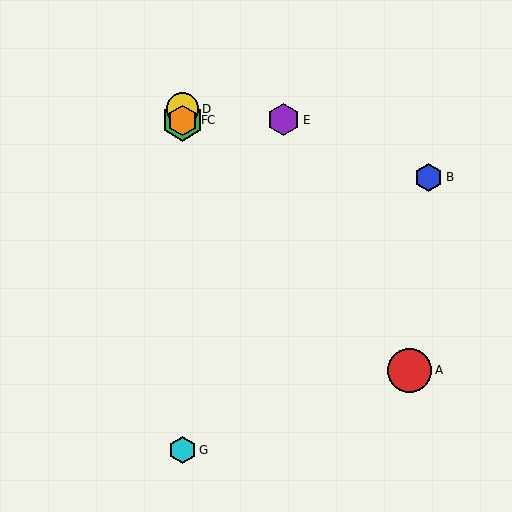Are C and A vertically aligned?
No, C is at x≈183 and A is at x≈410.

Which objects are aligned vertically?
Objects C, D, F, G are aligned vertically.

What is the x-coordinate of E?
Object E is at x≈284.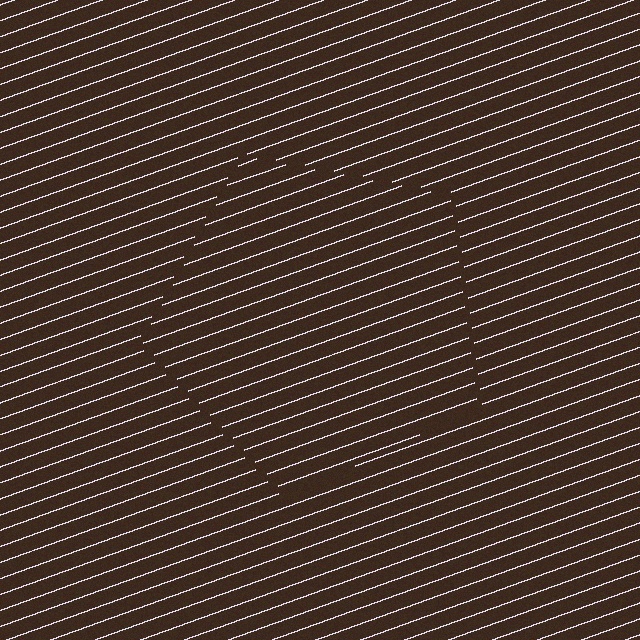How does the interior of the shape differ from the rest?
The interior of the shape contains the same grating, shifted by half a period — the contour is defined by the phase discontinuity where line-ends from the inner and outer gratings abut.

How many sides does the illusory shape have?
5 sides — the line-ends trace a pentagon.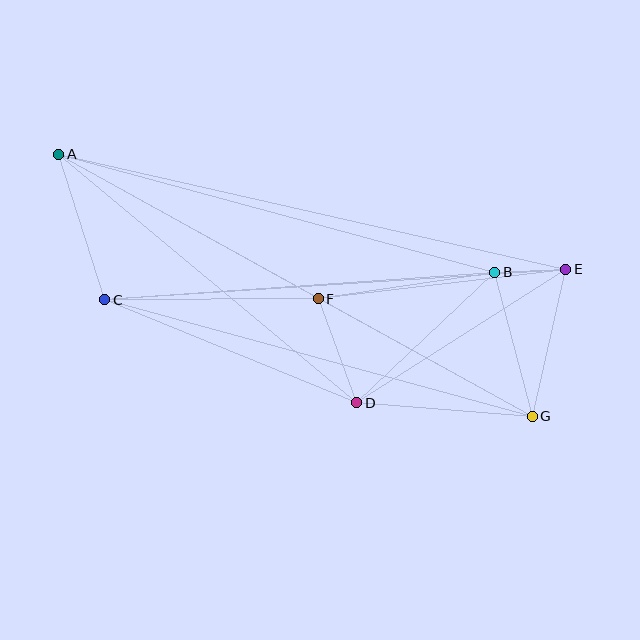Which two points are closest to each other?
Points B and E are closest to each other.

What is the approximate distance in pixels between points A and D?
The distance between A and D is approximately 388 pixels.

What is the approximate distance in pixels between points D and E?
The distance between D and E is approximately 248 pixels.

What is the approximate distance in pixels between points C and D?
The distance between C and D is approximately 272 pixels.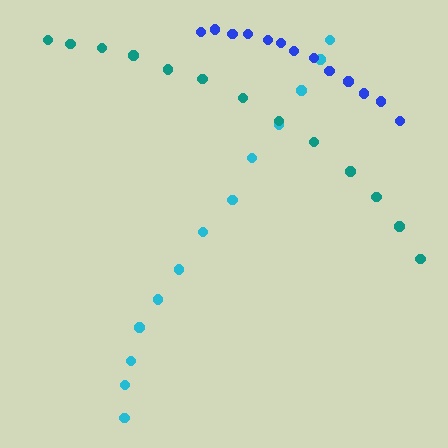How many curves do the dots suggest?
There are 3 distinct paths.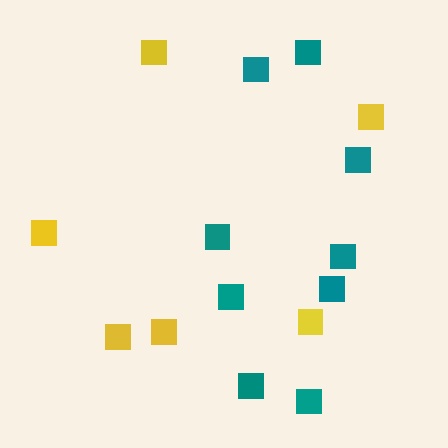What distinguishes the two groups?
There are 2 groups: one group of teal squares (9) and one group of yellow squares (6).